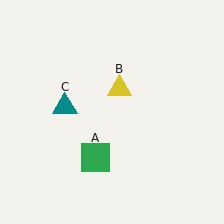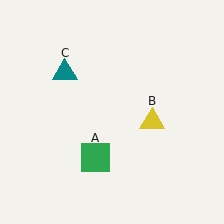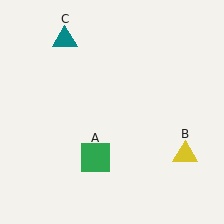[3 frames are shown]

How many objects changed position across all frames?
2 objects changed position: yellow triangle (object B), teal triangle (object C).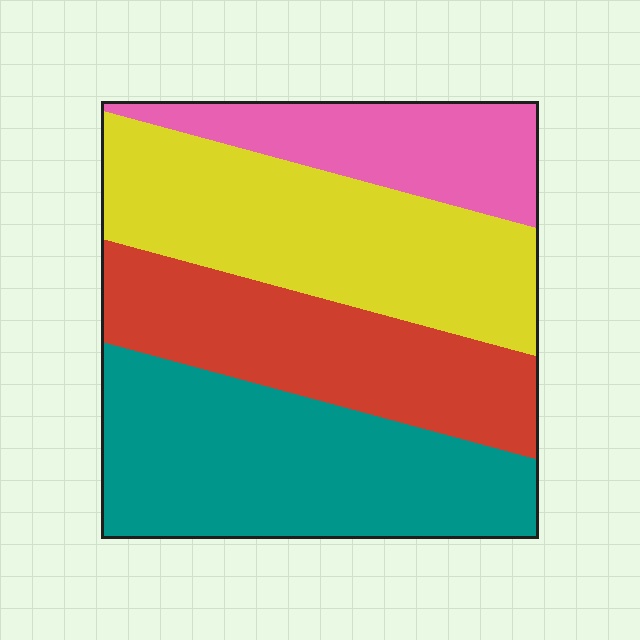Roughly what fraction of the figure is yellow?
Yellow takes up between a quarter and a half of the figure.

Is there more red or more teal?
Teal.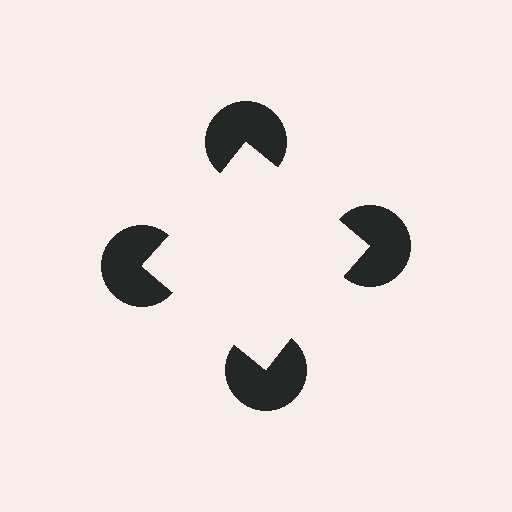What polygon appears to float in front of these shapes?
An illusory square — its edges are inferred from the aligned wedge cuts in the pac-man discs, not physically drawn.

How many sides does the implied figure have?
4 sides.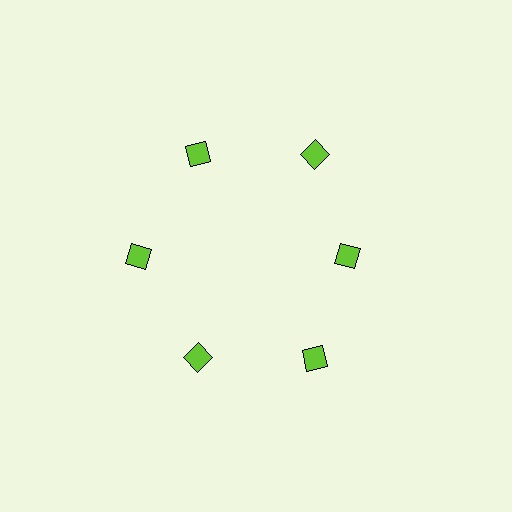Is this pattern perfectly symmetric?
No. The 6 lime diamonds are arranged in a ring, but one element near the 3 o'clock position is pulled inward toward the center, breaking the 6-fold rotational symmetry.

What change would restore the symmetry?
The symmetry would be restored by moving it outward, back onto the ring so that all 6 diamonds sit at equal angles and equal distance from the center.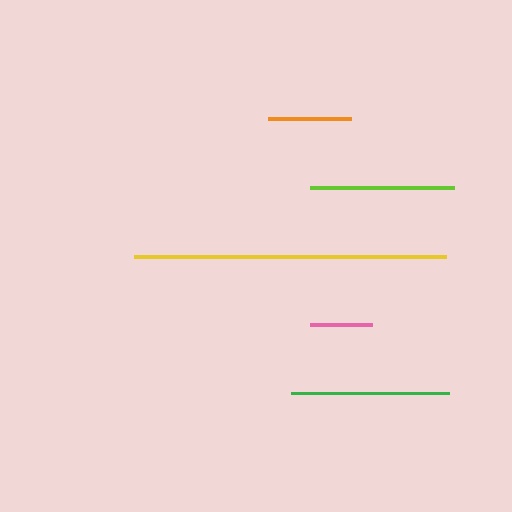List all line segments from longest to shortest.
From longest to shortest: yellow, green, lime, orange, pink.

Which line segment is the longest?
The yellow line is the longest at approximately 312 pixels.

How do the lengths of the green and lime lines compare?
The green and lime lines are approximately the same length.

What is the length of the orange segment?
The orange segment is approximately 83 pixels long.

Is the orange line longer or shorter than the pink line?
The orange line is longer than the pink line.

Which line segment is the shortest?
The pink line is the shortest at approximately 62 pixels.